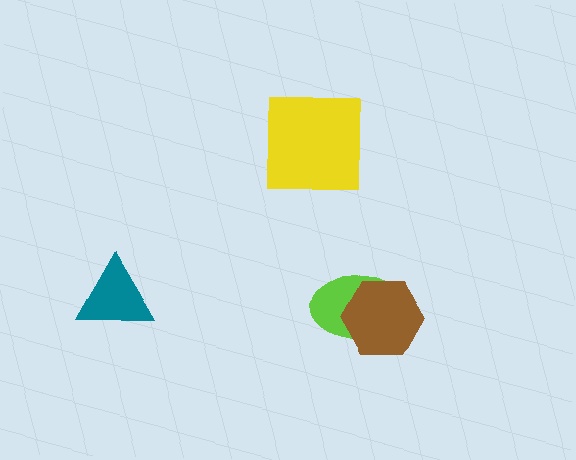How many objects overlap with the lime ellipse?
1 object overlaps with the lime ellipse.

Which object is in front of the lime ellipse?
The brown hexagon is in front of the lime ellipse.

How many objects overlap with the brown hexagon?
1 object overlaps with the brown hexagon.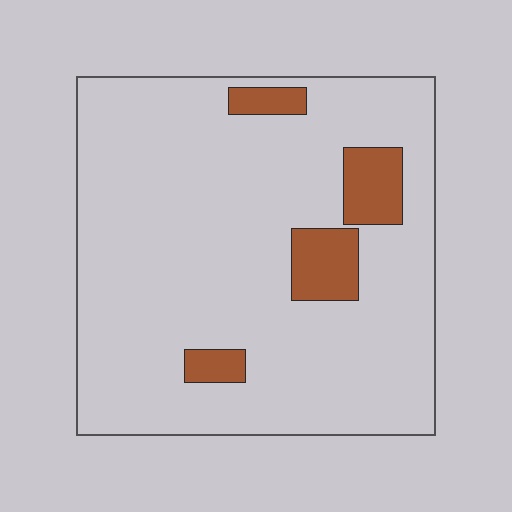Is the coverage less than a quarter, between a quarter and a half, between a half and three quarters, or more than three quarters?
Less than a quarter.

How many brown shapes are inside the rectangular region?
4.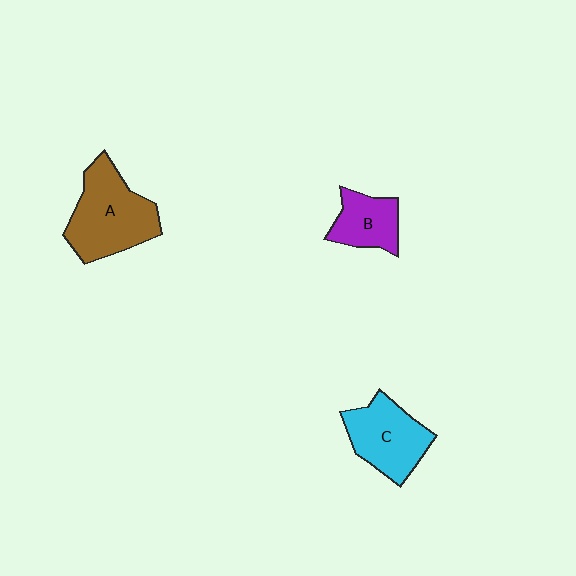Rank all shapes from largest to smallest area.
From largest to smallest: A (brown), C (cyan), B (purple).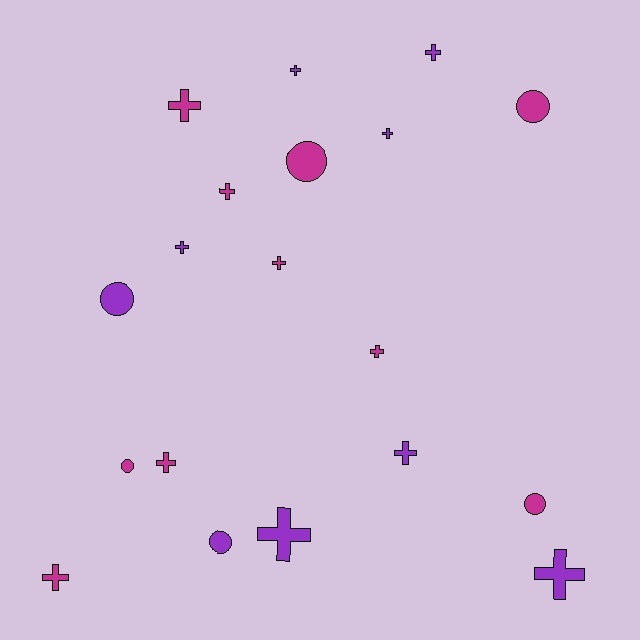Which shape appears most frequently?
Cross, with 13 objects.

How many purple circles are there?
There are 2 purple circles.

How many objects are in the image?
There are 19 objects.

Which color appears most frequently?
Magenta, with 10 objects.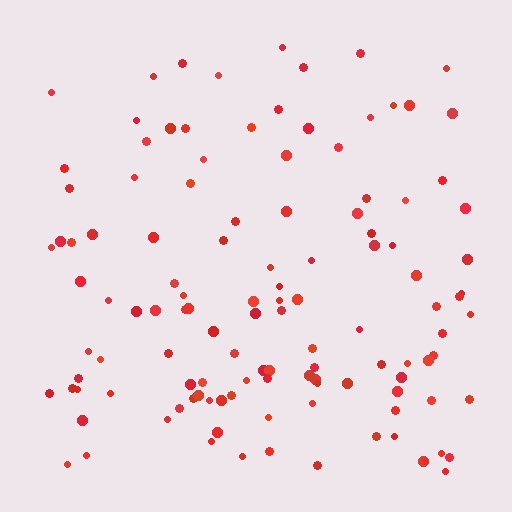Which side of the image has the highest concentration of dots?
The bottom.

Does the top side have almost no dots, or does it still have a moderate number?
Still a moderate number, just noticeably fewer than the bottom.